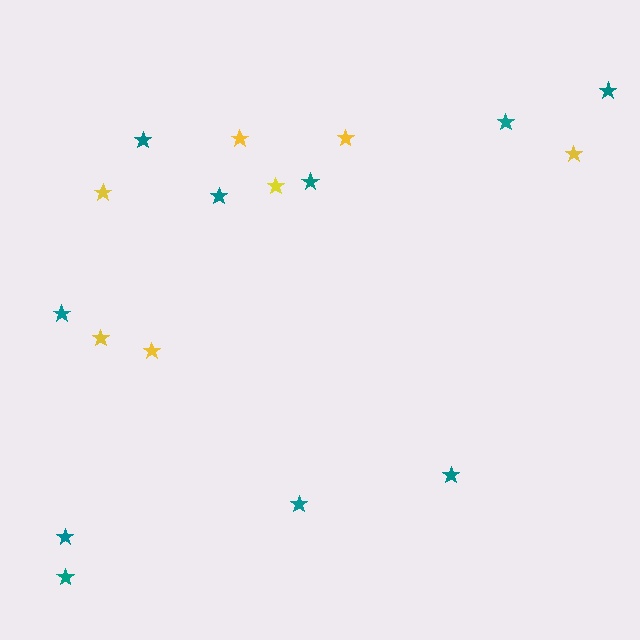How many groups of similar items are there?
There are 2 groups: one group of yellow stars (7) and one group of teal stars (10).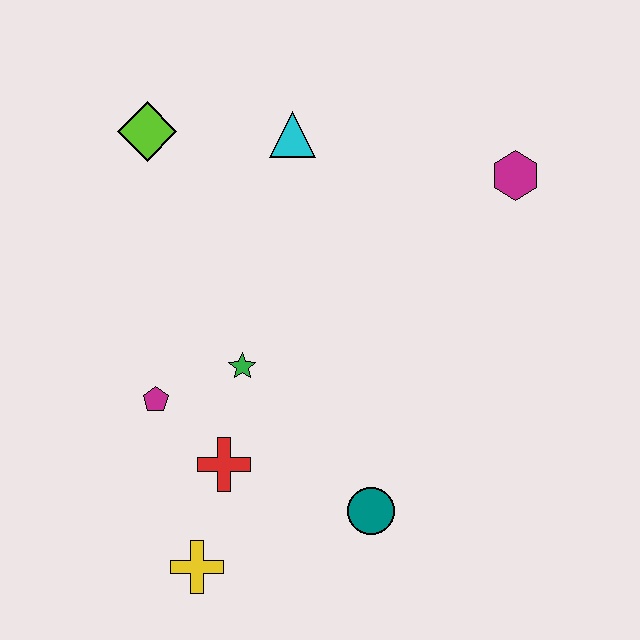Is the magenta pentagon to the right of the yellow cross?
No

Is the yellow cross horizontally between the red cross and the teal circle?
No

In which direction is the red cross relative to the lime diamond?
The red cross is below the lime diamond.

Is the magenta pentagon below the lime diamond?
Yes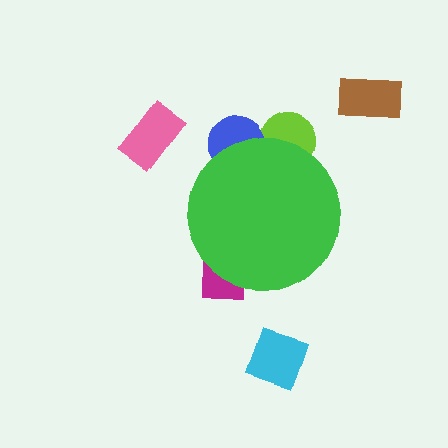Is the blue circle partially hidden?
Yes, the blue circle is partially hidden behind the green circle.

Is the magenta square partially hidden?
Yes, the magenta square is partially hidden behind the green circle.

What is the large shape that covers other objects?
A green circle.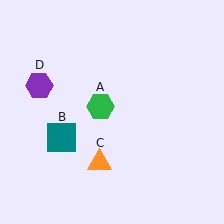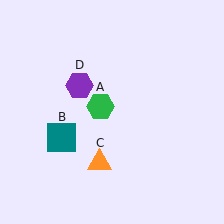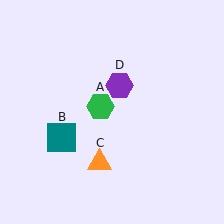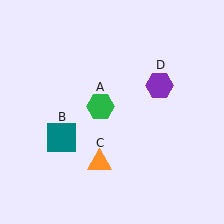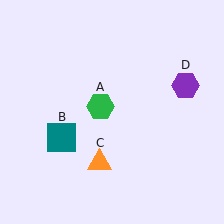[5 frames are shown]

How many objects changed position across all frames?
1 object changed position: purple hexagon (object D).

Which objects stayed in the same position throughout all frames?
Green hexagon (object A) and teal square (object B) and orange triangle (object C) remained stationary.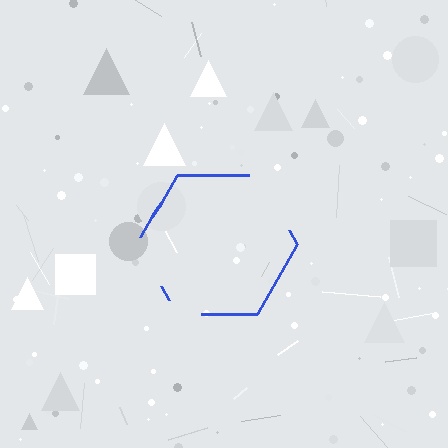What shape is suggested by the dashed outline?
The dashed outline suggests a hexagon.